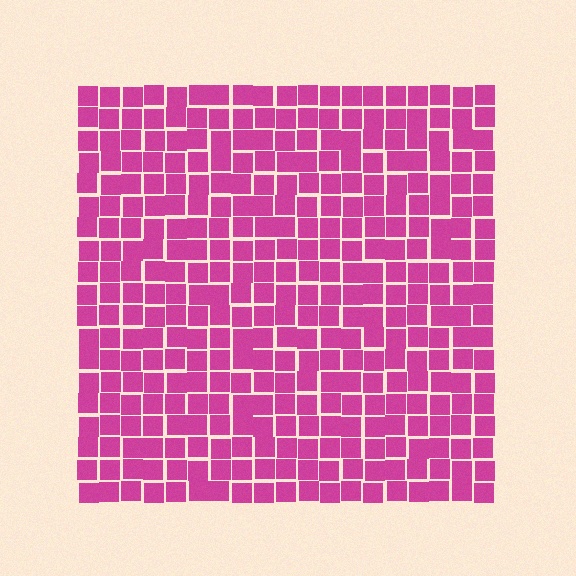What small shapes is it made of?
It is made of small squares.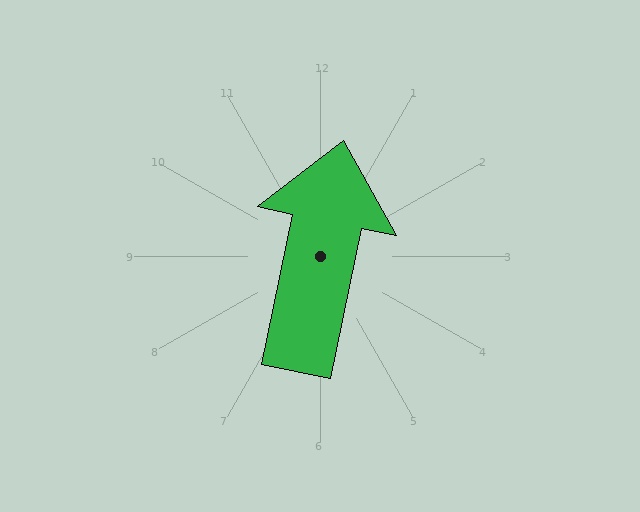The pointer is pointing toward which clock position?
Roughly 12 o'clock.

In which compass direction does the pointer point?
North.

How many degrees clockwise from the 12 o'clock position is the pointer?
Approximately 12 degrees.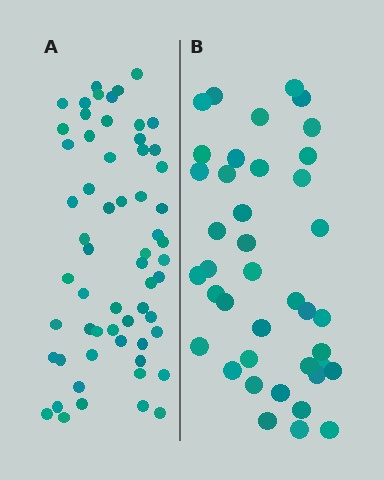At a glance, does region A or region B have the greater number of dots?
Region A (the left region) has more dots.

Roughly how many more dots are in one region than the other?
Region A has approximately 20 more dots than region B.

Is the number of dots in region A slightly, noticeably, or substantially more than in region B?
Region A has substantially more. The ratio is roughly 1.5 to 1.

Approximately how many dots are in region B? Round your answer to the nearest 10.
About 40 dots.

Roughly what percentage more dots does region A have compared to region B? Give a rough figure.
About 50% more.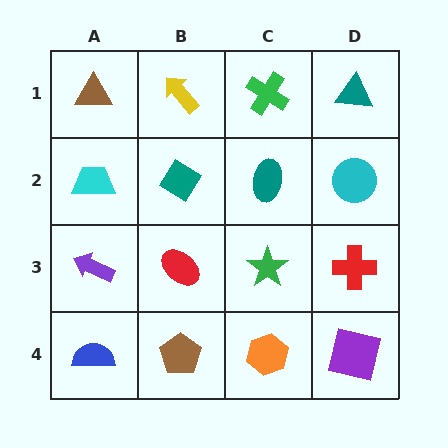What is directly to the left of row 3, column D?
A green star.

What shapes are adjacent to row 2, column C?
A green cross (row 1, column C), a green star (row 3, column C), a teal diamond (row 2, column B), a cyan circle (row 2, column D).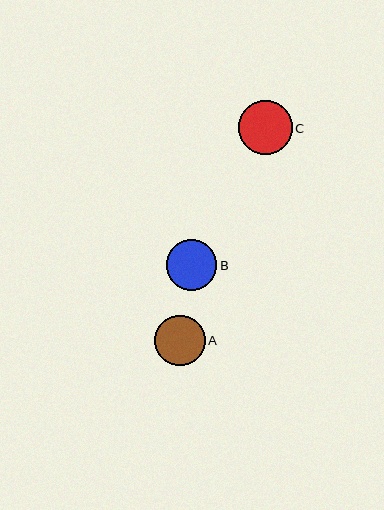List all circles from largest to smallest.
From largest to smallest: C, B, A.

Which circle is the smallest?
Circle A is the smallest with a size of approximately 50 pixels.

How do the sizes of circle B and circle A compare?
Circle B and circle A are approximately the same size.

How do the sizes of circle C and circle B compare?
Circle C and circle B are approximately the same size.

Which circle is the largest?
Circle C is the largest with a size of approximately 54 pixels.